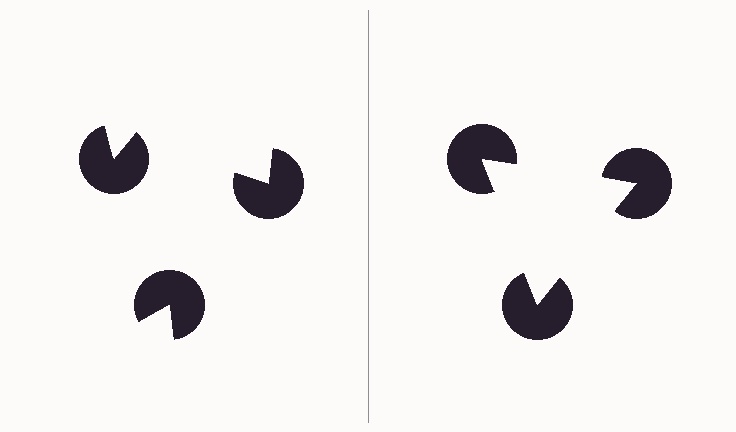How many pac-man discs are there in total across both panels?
6 — 3 on each side.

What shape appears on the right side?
An illusory triangle.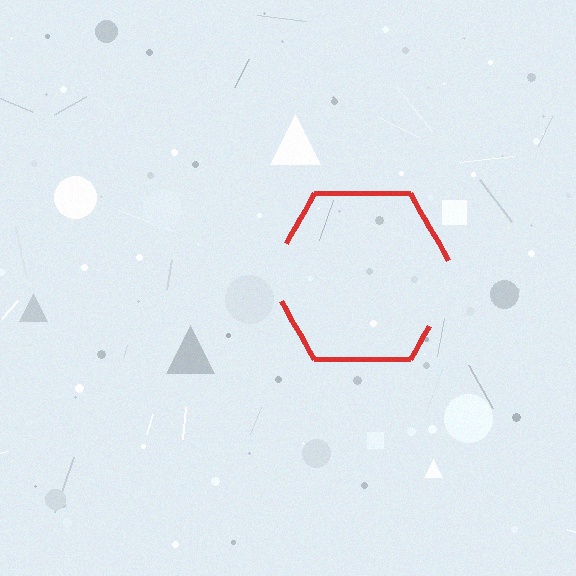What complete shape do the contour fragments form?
The contour fragments form a hexagon.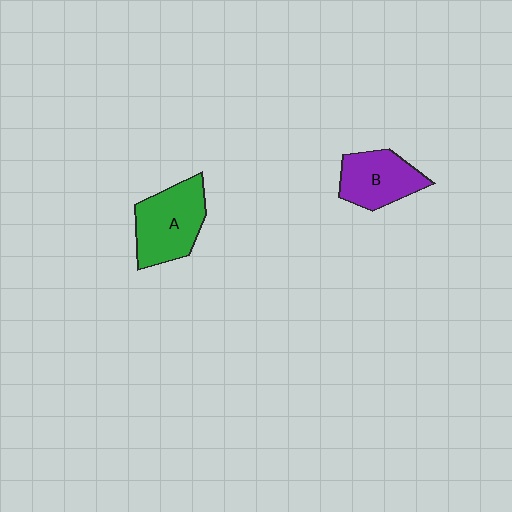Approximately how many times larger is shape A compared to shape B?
Approximately 1.2 times.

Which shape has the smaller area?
Shape B (purple).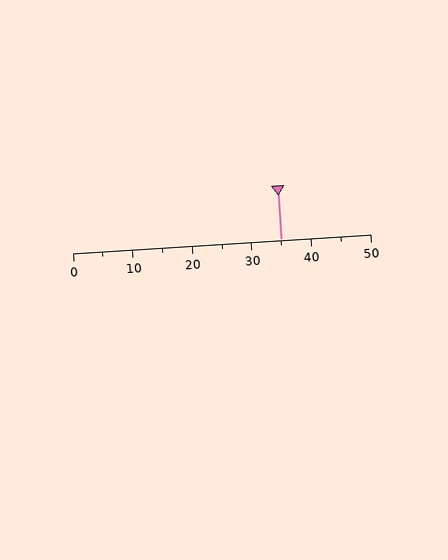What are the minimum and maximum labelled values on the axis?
The axis runs from 0 to 50.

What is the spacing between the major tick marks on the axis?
The major ticks are spaced 10 apart.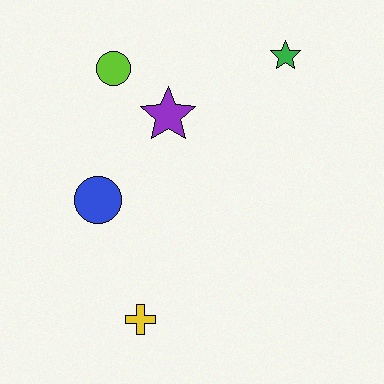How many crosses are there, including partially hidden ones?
There is 1 cross.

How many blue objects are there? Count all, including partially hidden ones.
There is 1 blue object.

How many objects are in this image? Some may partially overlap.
There are 5 objects.